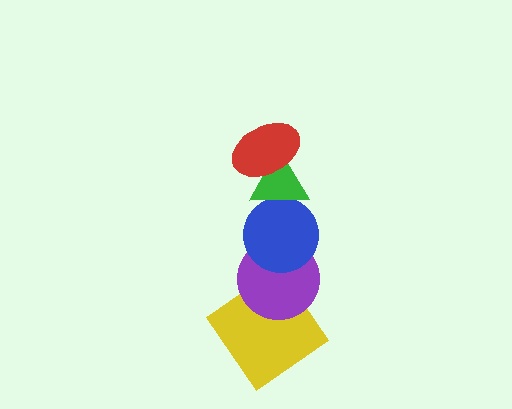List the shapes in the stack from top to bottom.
From top to bottom: the red ellipse, the green triangle, the blue circle, the purple circle, the yellow diamond.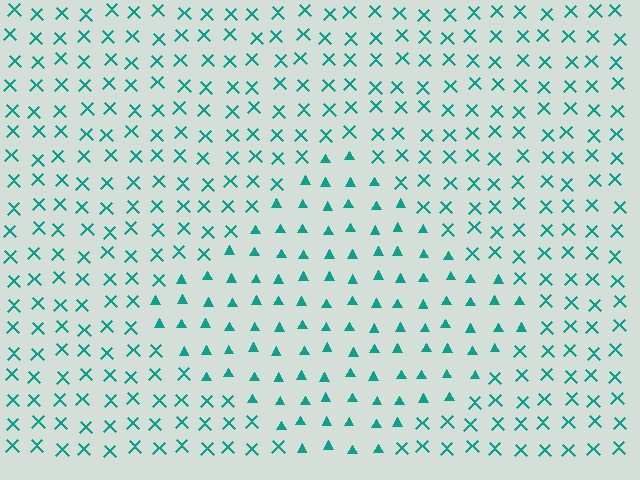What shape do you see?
I see a diamond.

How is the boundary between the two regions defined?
The boundary is defined by a change in element shape: triangles inside vs. X marks outside. All elements share the same color and spacing.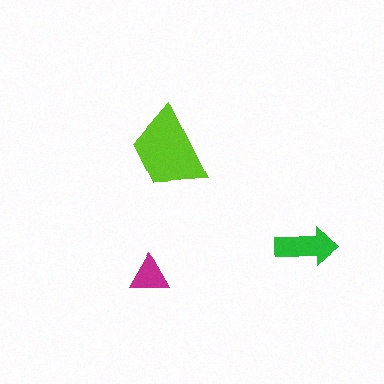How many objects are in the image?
There are 3 objects in the image.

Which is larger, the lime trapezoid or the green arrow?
The lime trapezoid.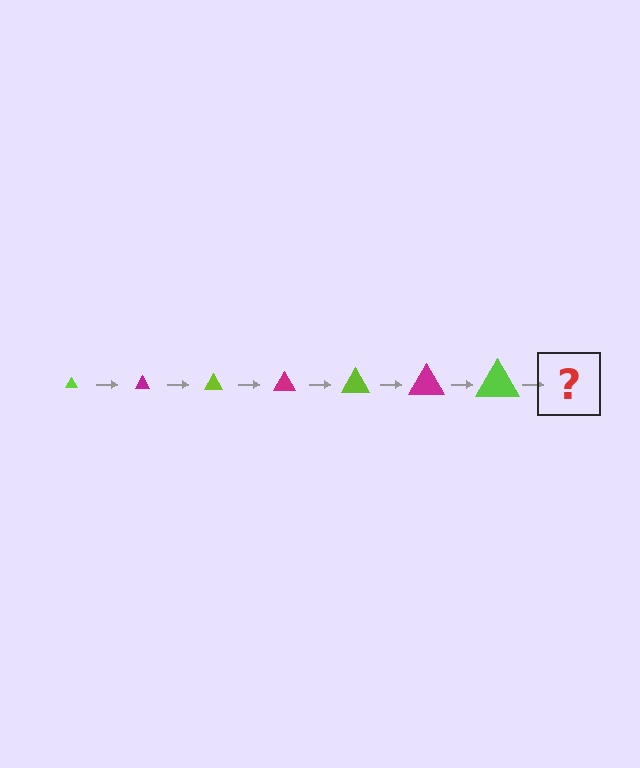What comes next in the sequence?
The next element should be a magenta triangle, larger than the previous one.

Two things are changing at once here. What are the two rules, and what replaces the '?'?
The two rules are that the triangle grows larger each step and the color cycles through lime and magenta. The '?' should be a magenta triangle, larger than the previous one.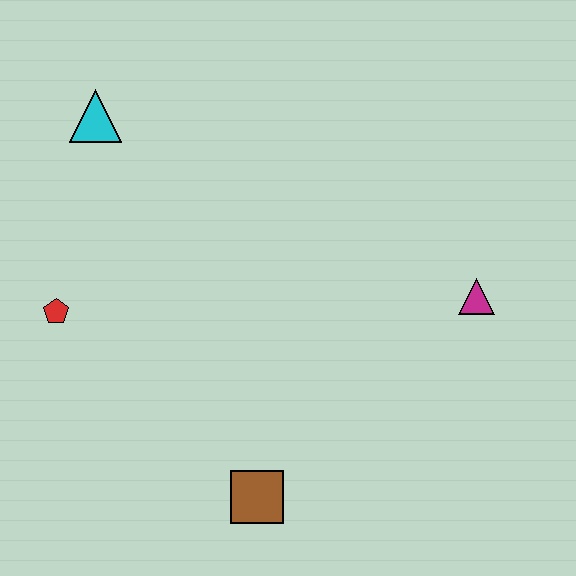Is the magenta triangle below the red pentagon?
No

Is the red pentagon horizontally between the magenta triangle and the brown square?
No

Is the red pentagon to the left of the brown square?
Yes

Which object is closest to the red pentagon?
The cyan triangle is closest to the red pentagon.